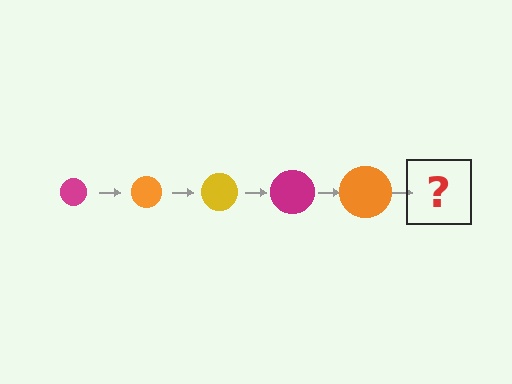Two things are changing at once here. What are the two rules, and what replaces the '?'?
The two rules are that the circle grows larger each step and the color cycles through magenta, orange, and yellow. The '?' should be a yellow circle, larger than the previous one.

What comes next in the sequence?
The next element should be a yellow circle, larger than the previous one.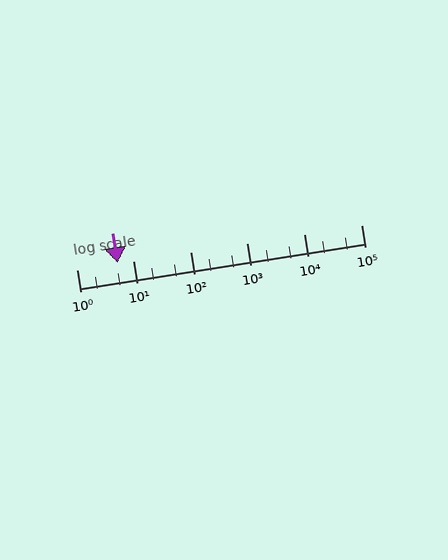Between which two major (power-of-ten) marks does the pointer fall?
The pointer is between 1 and 10.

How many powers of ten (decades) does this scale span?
The scale spans 5 decades, from 1 to 100000.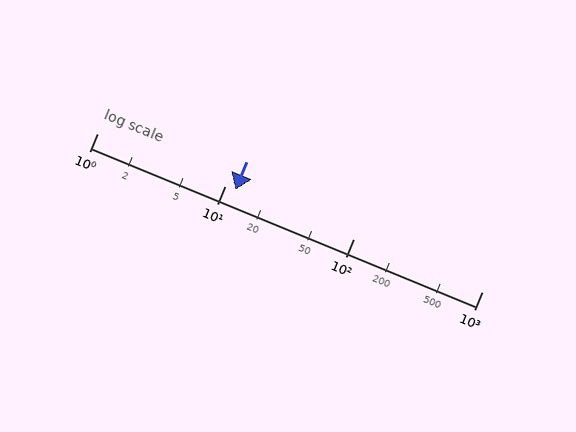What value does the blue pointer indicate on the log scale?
The pointer indicates approximately 12.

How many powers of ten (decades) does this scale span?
The scale spans 3 decades, from 1 to 1000.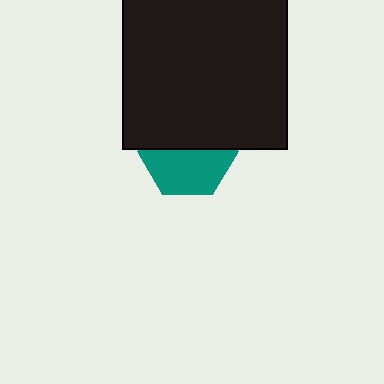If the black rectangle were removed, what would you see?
You would see the complete teal hexagon.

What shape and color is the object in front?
The object in front is a black rectangle.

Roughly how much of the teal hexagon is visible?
About half of it is visible (roughly 53%).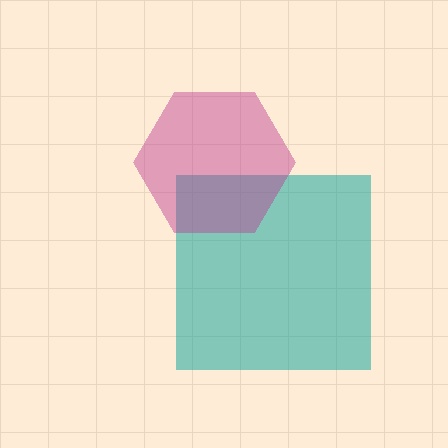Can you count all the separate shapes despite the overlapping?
Yes, there are 2 separate shapes.